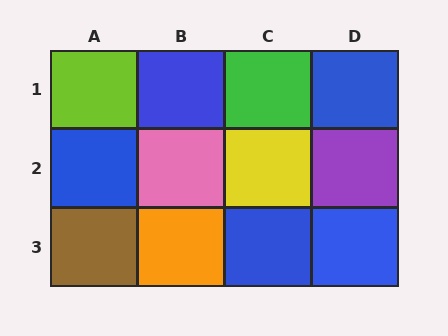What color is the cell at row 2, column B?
Pink.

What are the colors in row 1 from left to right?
Lime, blue, green, blue.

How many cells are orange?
1 cell is orange.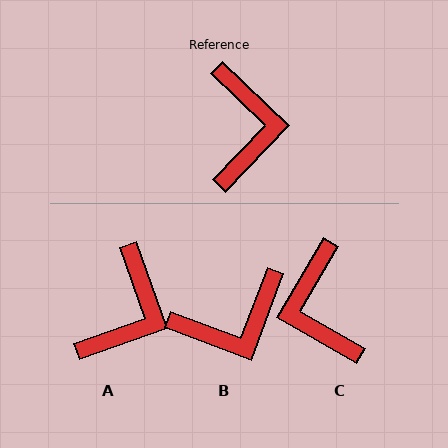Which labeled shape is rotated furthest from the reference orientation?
C, about 166 degrees away.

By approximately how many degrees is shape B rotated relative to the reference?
Approximately 67 degrees clockwise.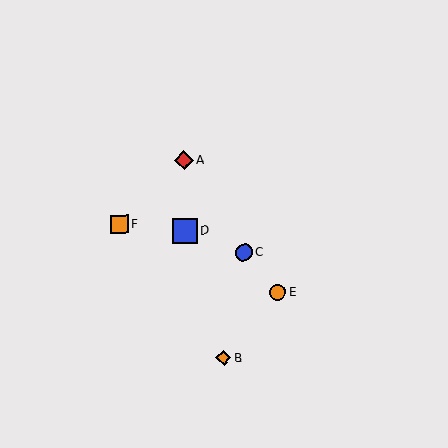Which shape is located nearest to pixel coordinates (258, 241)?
The blue circle (labeled C) at (243, 253) is nearest to that location.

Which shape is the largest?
The blue square (labeled D) is the largest.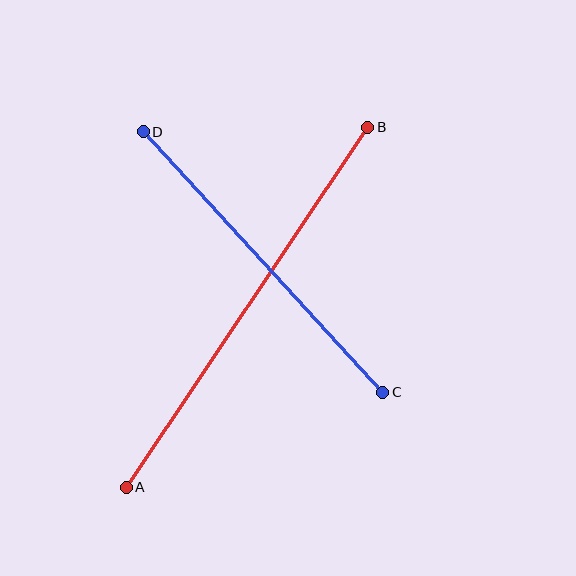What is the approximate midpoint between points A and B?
The midpoint is at approximately (247, 307) pixels.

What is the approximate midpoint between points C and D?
The midpoint is at approximately (263, 262) pixels.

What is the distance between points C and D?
The distance is approximately 354 pixels.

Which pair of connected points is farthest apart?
Points A and B are farthest apart.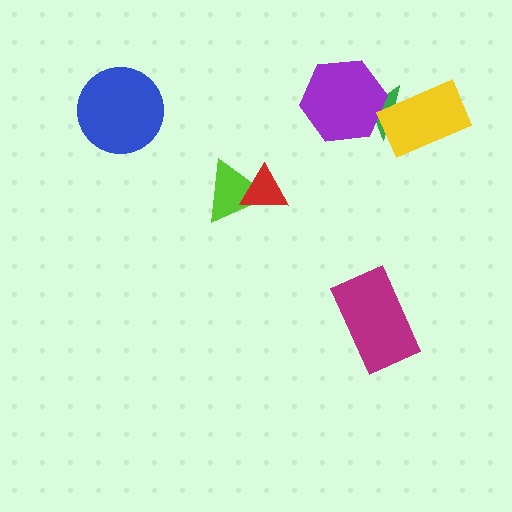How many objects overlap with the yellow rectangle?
1 object overlaps with the yellow rectangle.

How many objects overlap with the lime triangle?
1 object overlaps with the lime triangle.